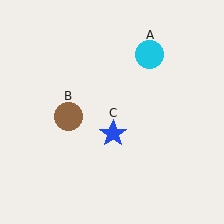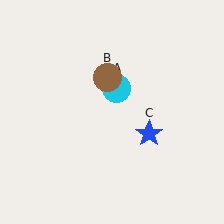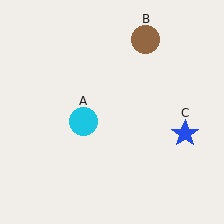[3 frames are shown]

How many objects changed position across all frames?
3 objects changed position: cyan circle (object A), brown circle (object B), blue star (object C).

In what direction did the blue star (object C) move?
The blue star (object C) moved right.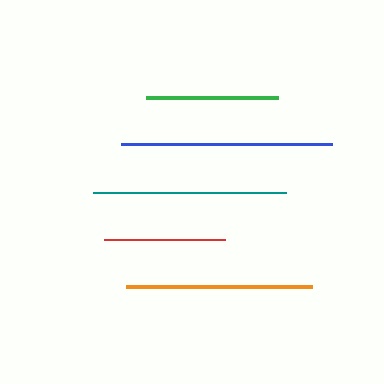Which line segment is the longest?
The blue line is the longest at approximately 211 pixels.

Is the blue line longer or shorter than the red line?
The blue line is longer than the red line.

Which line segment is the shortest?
The red line is the shortest at approximately 121 pixels.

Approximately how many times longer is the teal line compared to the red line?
The teal line is approximately 1.6 times the length of the red line.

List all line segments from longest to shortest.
From longest to shortest: blue, teal, orange, green, red.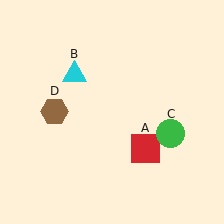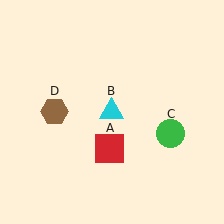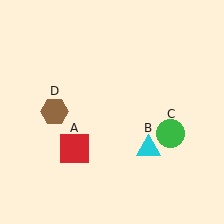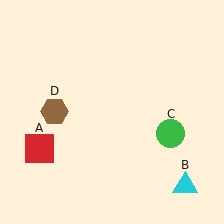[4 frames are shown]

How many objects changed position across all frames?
2 objects changed position: red square (object A), cyan triangle (object B).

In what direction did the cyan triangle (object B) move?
The cyan triangle (object B) moved down and to the right.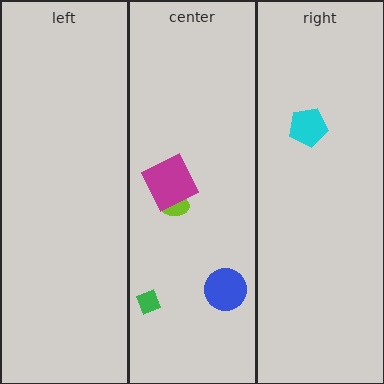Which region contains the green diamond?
The center region.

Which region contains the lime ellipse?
The center region.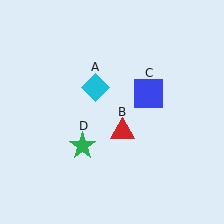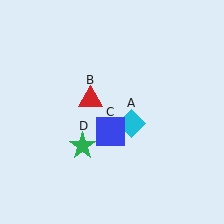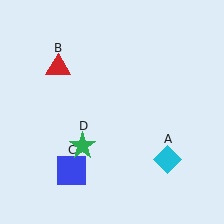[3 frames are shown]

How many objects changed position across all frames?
3 objects changed position: cyan diamond (object A), red triangle (object B), blue square (object C).